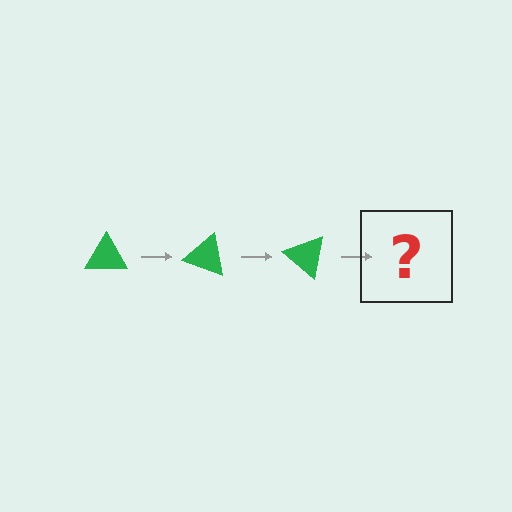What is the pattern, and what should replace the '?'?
The pattern is that the triangle rotates 20 degrees each step. The '?' should be a green triangle rotated 60 degrees.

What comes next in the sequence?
The next element should be a green triangle rotated 60 degrees.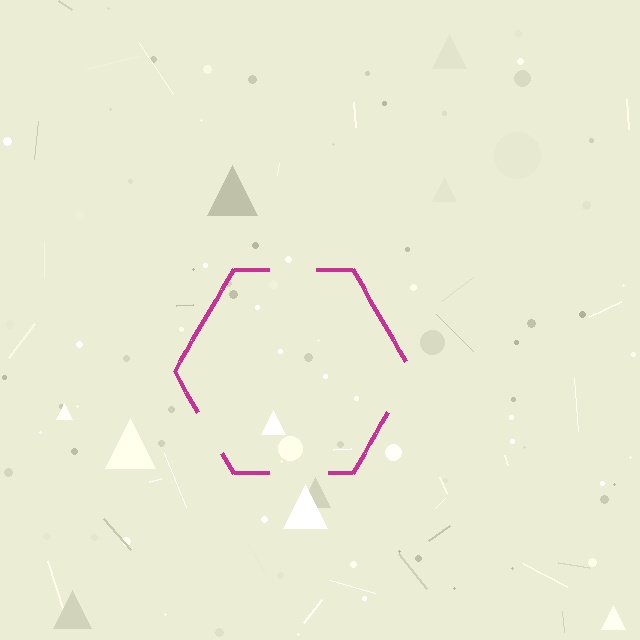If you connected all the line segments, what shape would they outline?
They would outline a hexagon.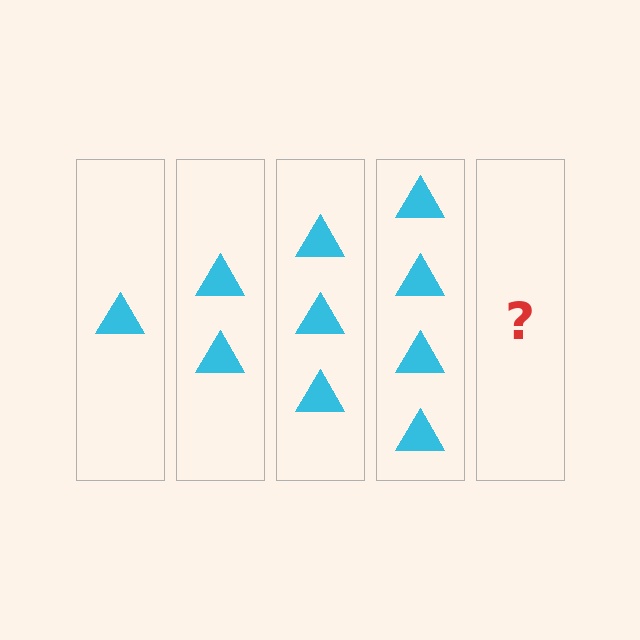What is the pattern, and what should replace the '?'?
The pattern is that each step adds one more triangle. The '?' should be 5 triangles.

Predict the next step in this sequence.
The next step is 5 triangles.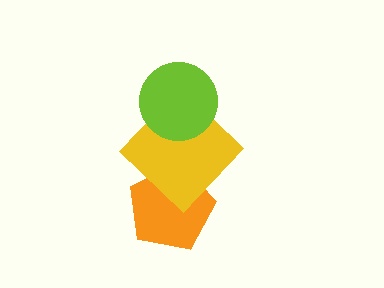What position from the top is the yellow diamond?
The yellow diamond is 2nd from the top.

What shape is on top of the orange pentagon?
The yellow diamond is on top of the orange pentagon.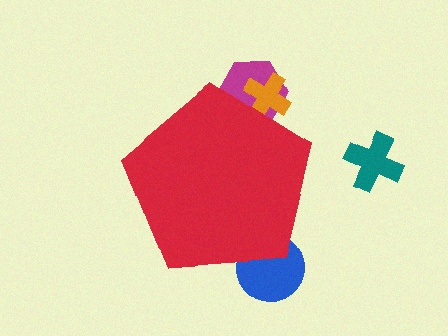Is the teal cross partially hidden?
No, the teal cross is fully visible.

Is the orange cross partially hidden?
Yes, the orange cross is partially hidden behind the red pentagon.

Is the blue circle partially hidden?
Yes, the blue circle is partially hidden behind the red pentagon.